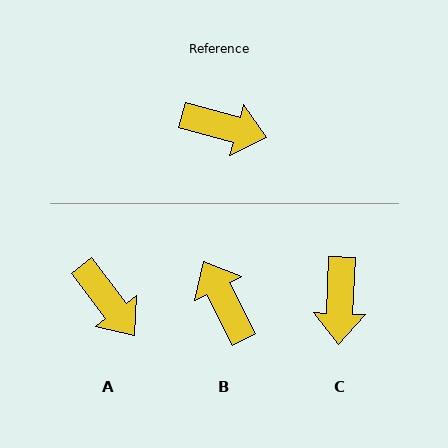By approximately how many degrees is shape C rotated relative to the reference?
Approximately 78 degrees clockwise.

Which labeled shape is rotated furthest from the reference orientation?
B, about 132 degrees away.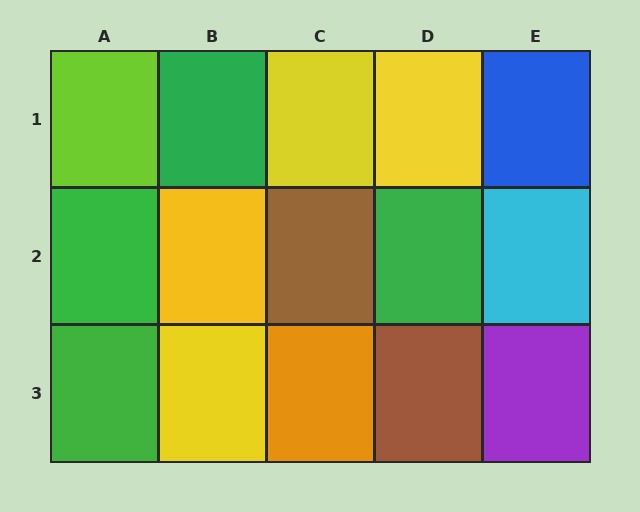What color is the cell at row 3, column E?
Purple.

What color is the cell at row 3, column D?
Brown.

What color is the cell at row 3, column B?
Yellow.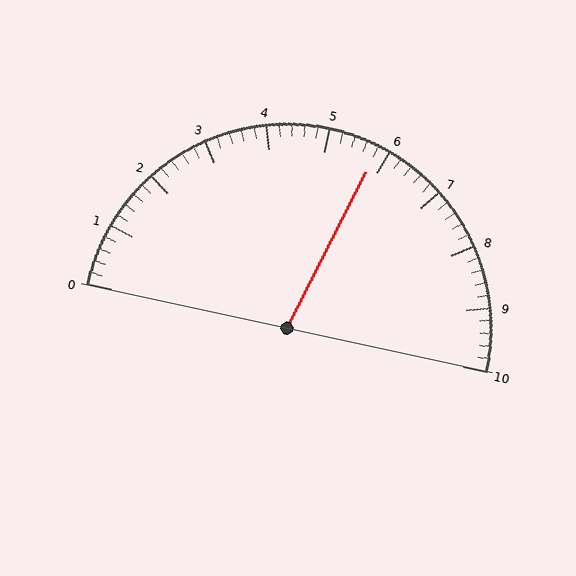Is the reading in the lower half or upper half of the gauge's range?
The reading is in the upper half of the range (0 to 10).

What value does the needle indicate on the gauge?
The needle indicates approximately 5.8.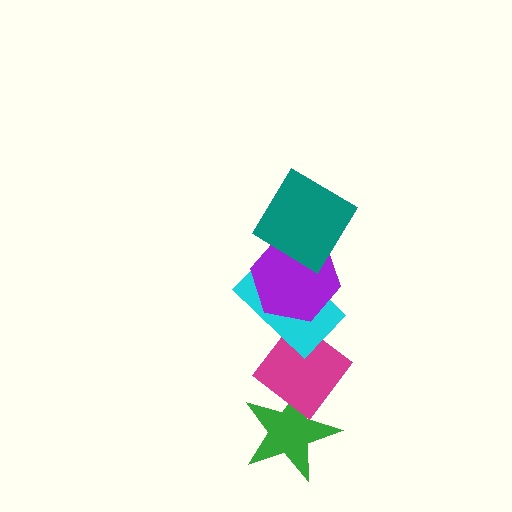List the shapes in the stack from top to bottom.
From top to bottom: the teal diamond, the purple hexagon, the cyan rectangle, the magenta diamond, the green star.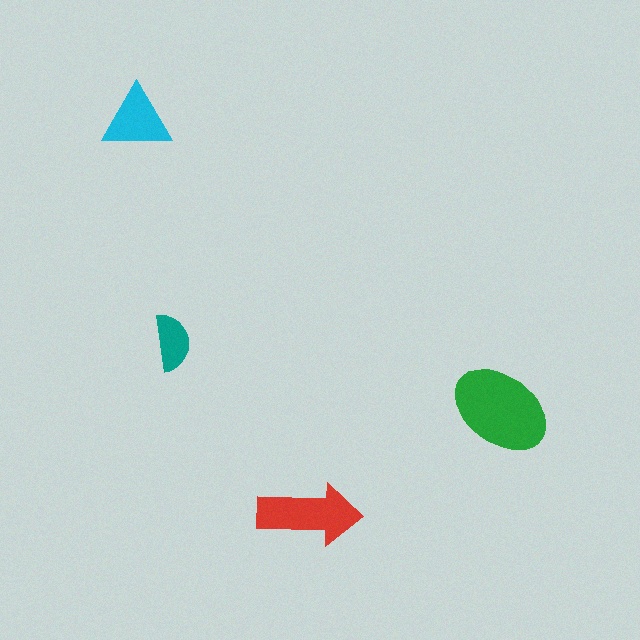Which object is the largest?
The green ellipse.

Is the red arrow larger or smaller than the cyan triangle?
Larger.